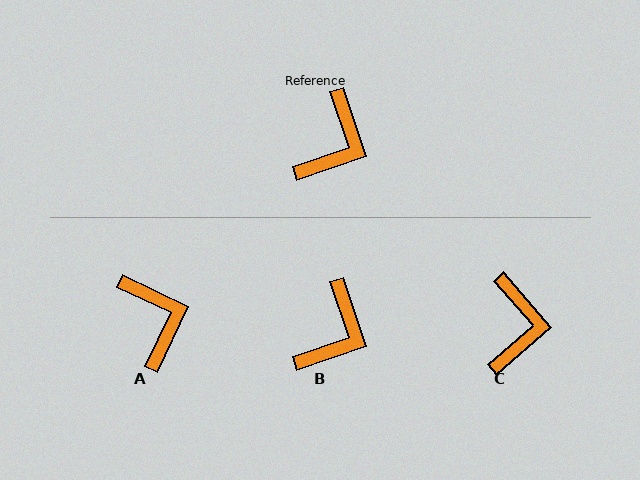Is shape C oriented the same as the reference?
No, it is off by about 22 degrees.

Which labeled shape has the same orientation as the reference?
B.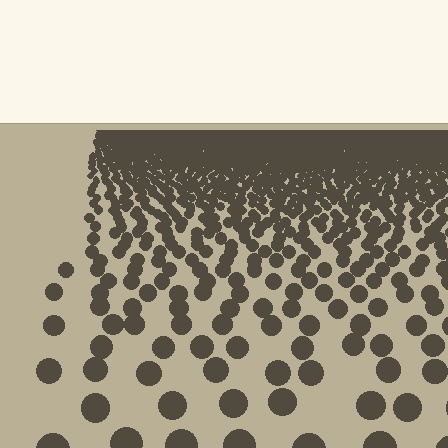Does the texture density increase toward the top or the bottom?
Density increases toward the top.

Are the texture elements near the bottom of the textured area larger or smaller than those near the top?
Larger. Near the bottom, elements are closer to the viewer and appear at a bigger on-screen size.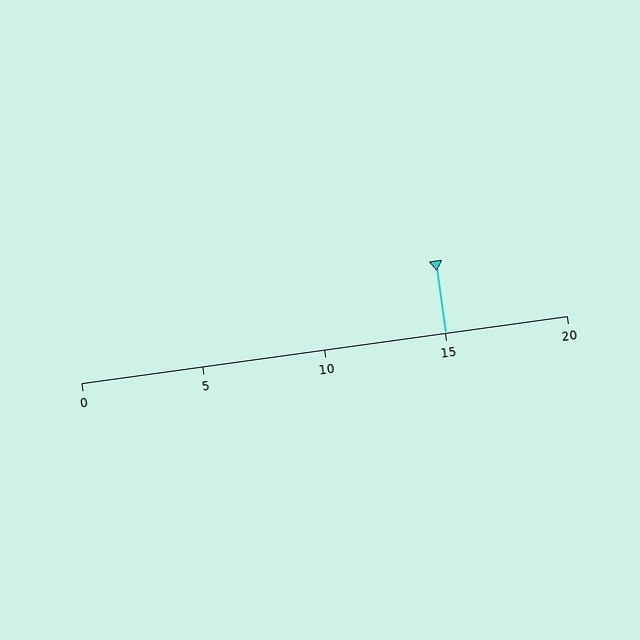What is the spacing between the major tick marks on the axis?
The major ticks are spaced 5 apart.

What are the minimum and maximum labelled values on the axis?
The axis runs from 0 to 20.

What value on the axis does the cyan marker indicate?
The marker indicates approximately 15.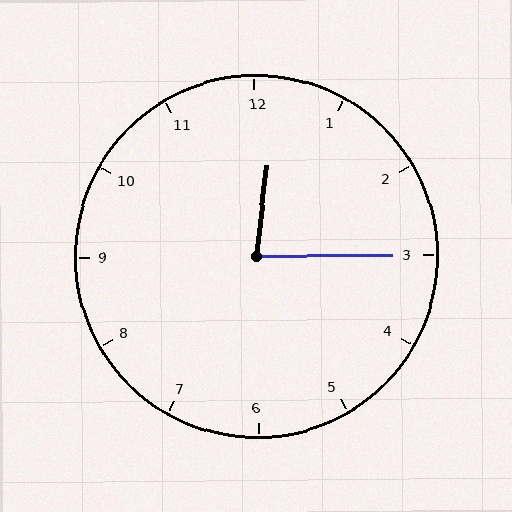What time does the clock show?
12:15.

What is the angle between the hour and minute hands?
Approximately 82 degrees.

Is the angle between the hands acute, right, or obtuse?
It is acute.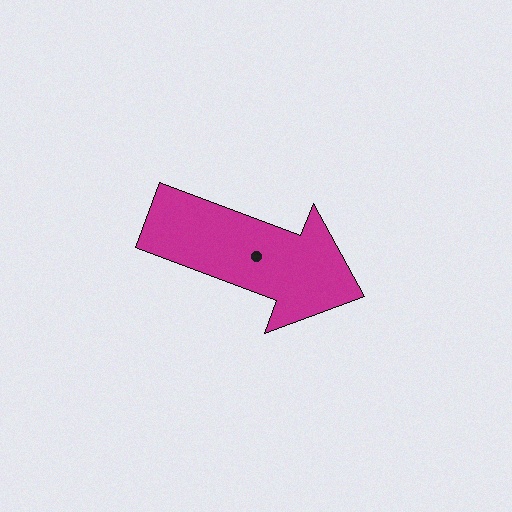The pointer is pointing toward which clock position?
Roughly 4 o'clock.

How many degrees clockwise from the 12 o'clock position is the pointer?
Approximately 111 degrees.